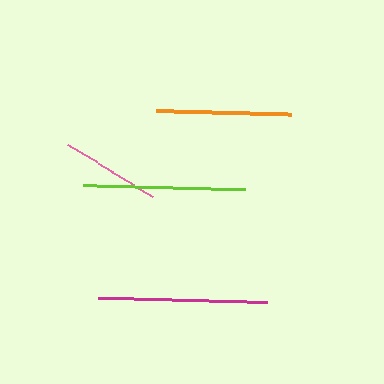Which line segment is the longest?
The magenta line is the longest at approximately 169 pixels.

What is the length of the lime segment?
The lime segment is approximately 163 pixels long.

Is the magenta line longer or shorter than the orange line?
The magenta line is longer than the orange line.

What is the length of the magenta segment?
The magenta segment is approximately 169 pixels long.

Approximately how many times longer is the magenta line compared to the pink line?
The magenta line is approximately 1.7 times the length of the pink line.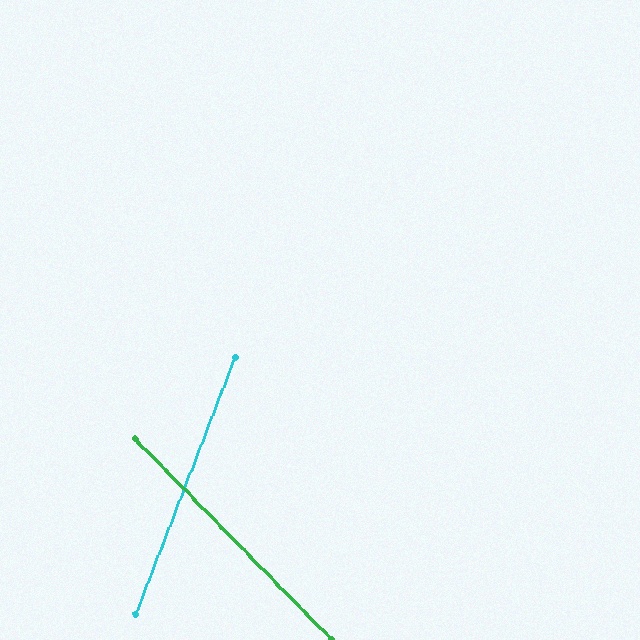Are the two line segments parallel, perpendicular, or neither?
Neither parallel nor perpendicular — they differ by about 66°.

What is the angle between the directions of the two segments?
Approximately 66 degrees.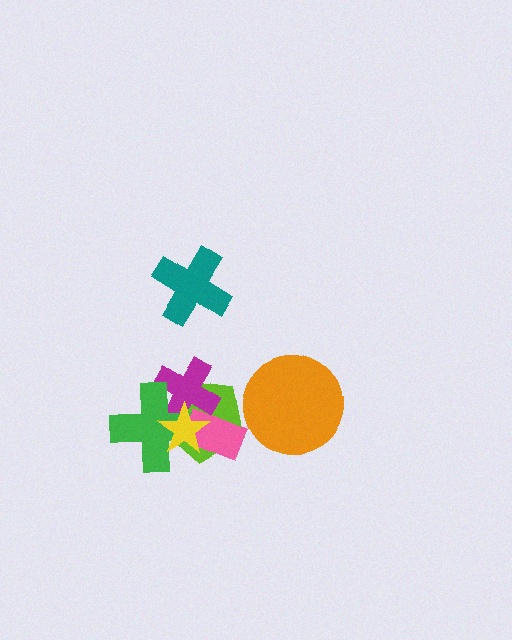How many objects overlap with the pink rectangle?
4 objects overlap with the pink rectangle.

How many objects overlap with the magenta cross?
4 objects overlap with the magenta cross.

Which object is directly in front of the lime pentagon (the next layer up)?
The magenta cross is directly in front of the lime pentagon.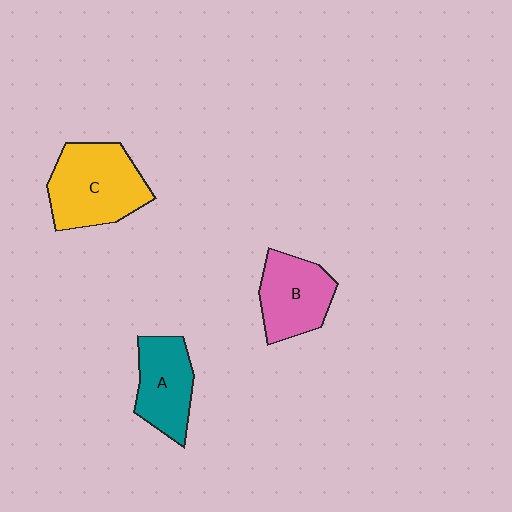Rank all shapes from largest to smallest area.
From largest to smallest: C (yellow), B (pink), A (teal).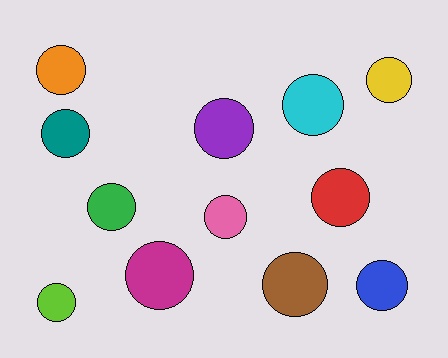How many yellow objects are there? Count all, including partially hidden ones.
There is 1 yellow object.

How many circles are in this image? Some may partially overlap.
There are 12 circles.